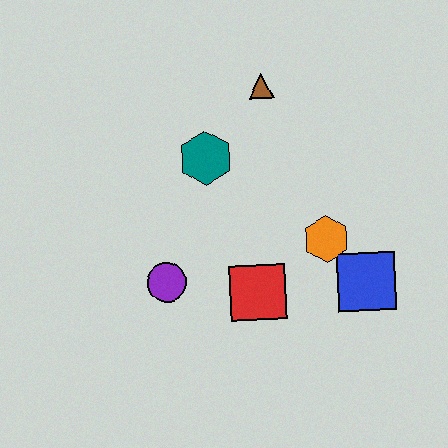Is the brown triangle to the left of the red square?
No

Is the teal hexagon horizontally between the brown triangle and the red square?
No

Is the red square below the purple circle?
Yes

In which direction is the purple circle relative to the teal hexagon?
The purple circle is below the teal hexagon.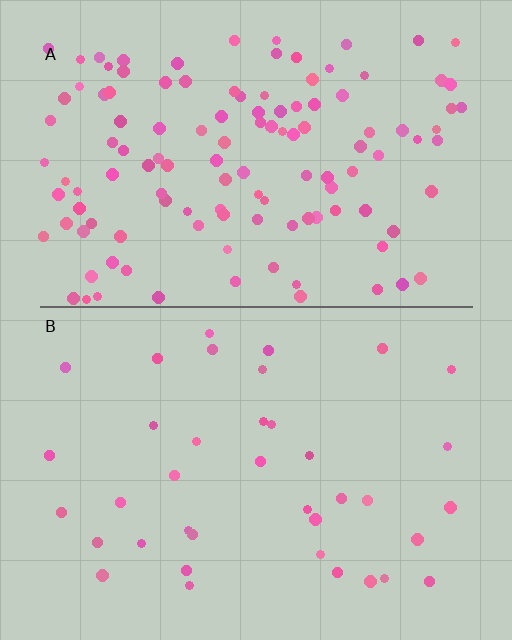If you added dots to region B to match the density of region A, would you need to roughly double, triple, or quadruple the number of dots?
Approximately triple.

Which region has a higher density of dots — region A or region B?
A (the top).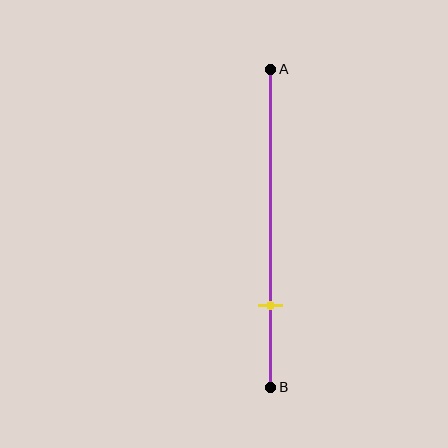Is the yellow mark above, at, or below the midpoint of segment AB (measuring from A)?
The yellow mark is below the midpoint of segment AB.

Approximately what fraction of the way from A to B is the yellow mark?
The yellow mark is approximately 75% of the way from A to B.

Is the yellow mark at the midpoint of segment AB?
No, the mark is at about 75% from A, not at the 50% midpoint.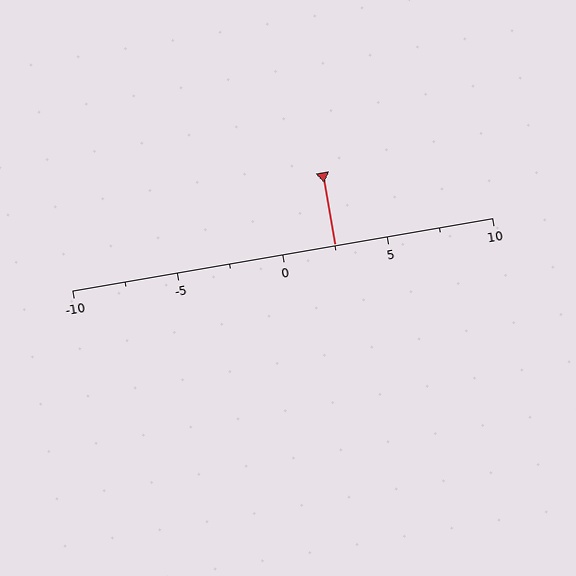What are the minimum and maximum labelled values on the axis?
The axis runs from -10 to 10.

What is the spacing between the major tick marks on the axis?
The major ticks are spaced 5 apart.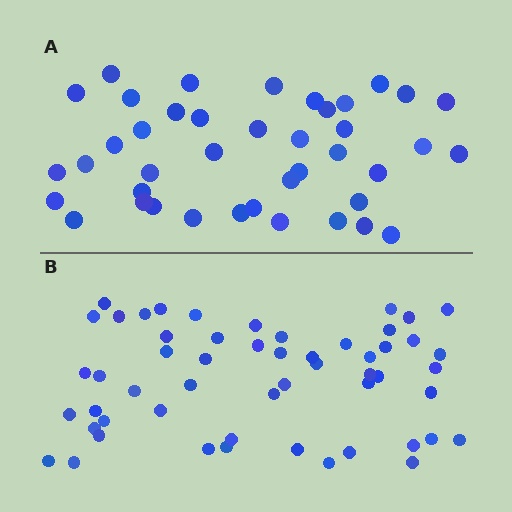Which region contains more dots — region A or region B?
Region B (the bottom region) has more dots.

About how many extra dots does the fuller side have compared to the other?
Region B has approximately 15 more dots than region A.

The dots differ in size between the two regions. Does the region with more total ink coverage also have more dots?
No. Region A has more total ink coverage because its dots are larger, but region B actually contains more individual dots. Total area can be misleading — the number of items is what matters here.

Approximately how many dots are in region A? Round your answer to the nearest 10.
About 40 dots. (The exact count is 41, which rounds to 40.)